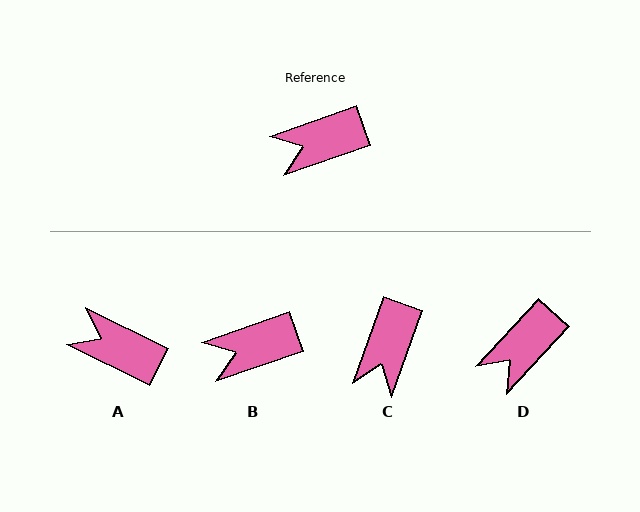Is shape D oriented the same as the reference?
No, it is off by about 28 degrees.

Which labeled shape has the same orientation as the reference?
B.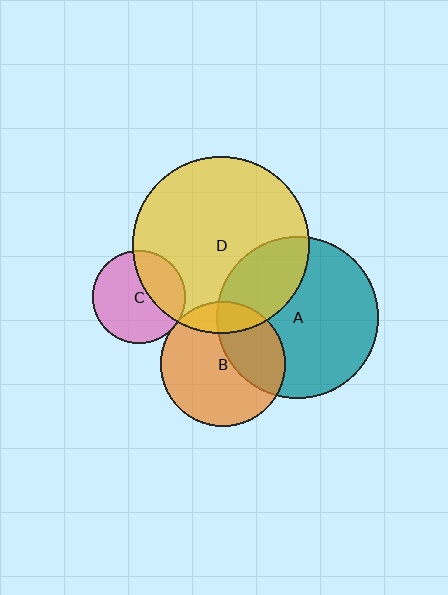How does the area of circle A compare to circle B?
Approximately 1.7 times.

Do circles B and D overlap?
Yes.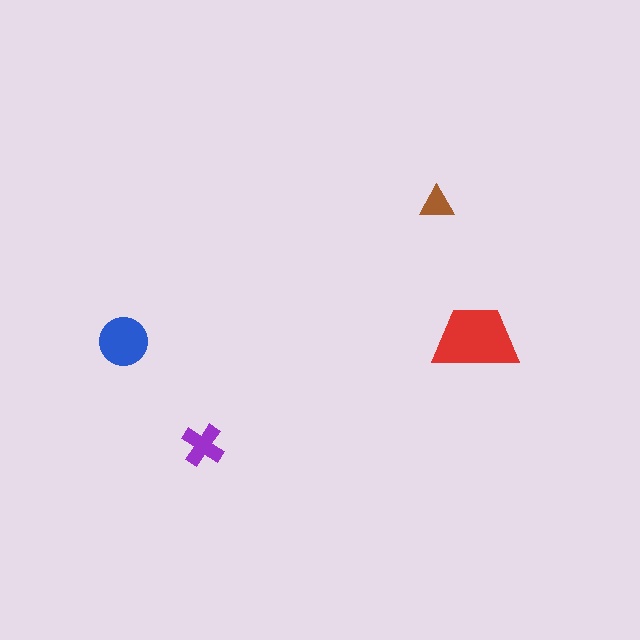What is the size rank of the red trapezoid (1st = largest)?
1st.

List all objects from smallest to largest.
The brown triangle, the purple cross, the blue circle, the red trapezoid.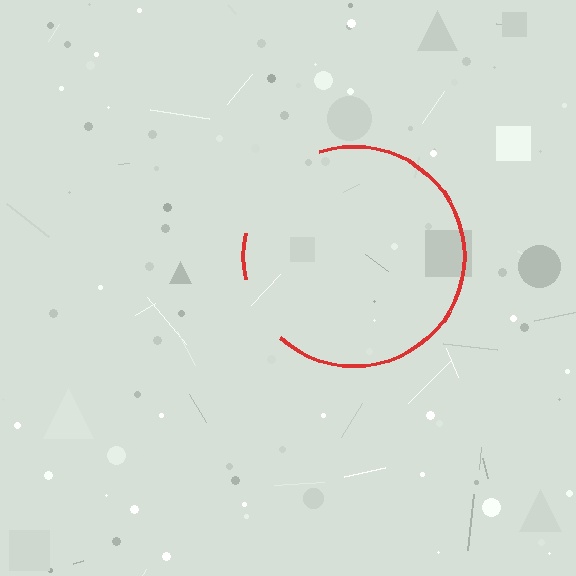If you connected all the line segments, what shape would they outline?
They would outline a circle.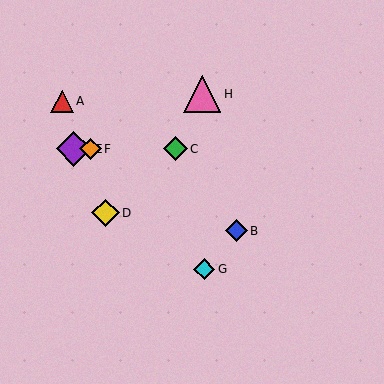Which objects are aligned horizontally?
Objects C, E, F are aligned horizontally.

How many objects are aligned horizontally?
3 objects (C, E, F) are aligned horizontally.